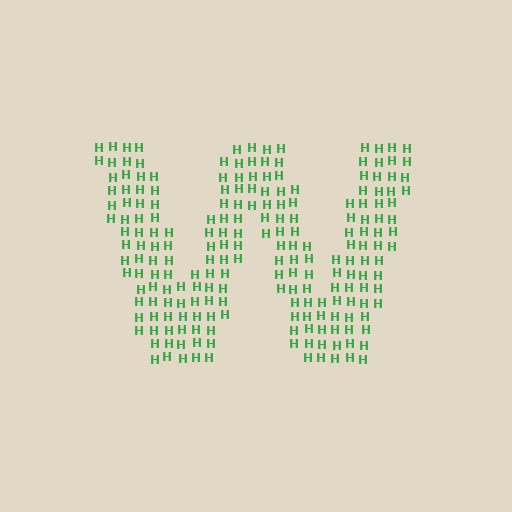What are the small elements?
The small elements are letter H's.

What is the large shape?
The large shape is the letter W.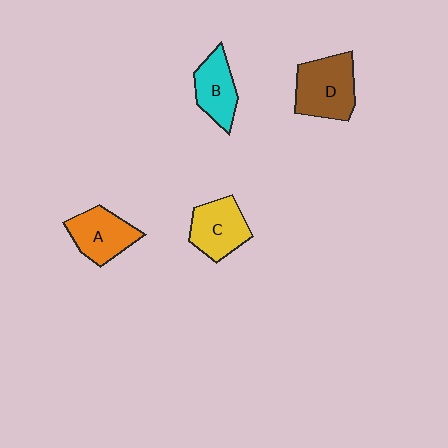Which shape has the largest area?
Shape D (brown).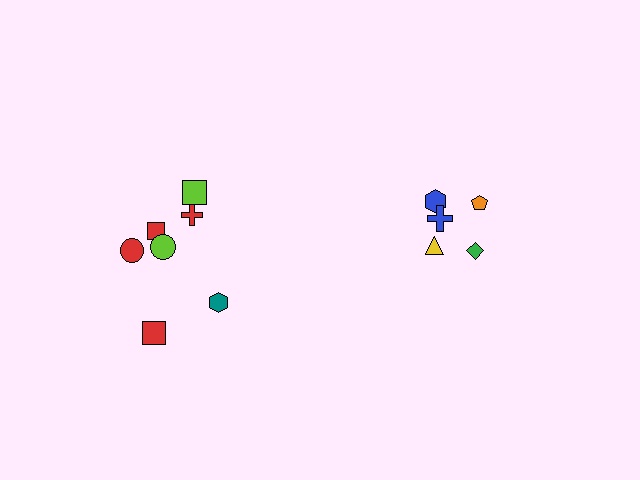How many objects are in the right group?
There are 5 objects.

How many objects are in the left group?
There are 7 objects.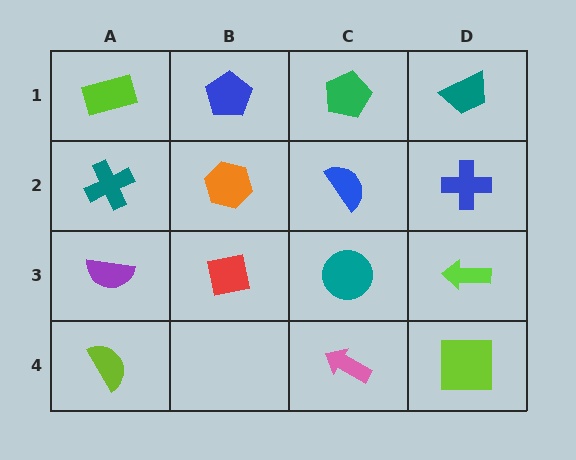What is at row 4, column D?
A lime square.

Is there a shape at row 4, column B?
No, that cell is empty.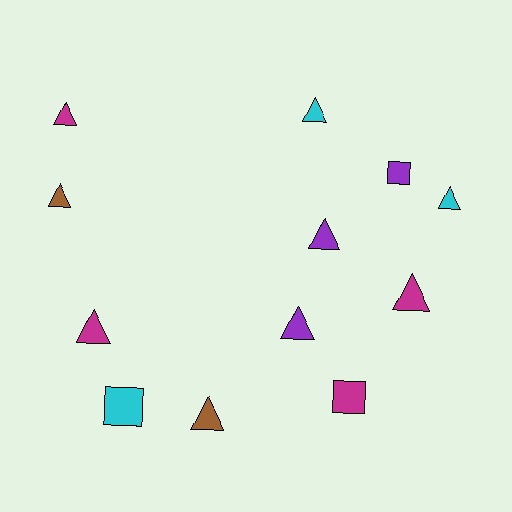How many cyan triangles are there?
There are 2 cyan triangles.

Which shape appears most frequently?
Triangle, with 9 objects.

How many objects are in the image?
There are 12 objects.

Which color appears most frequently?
Magenta, with 4 objects.